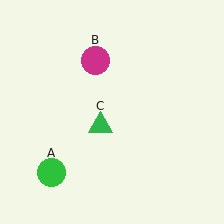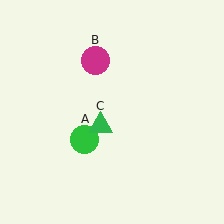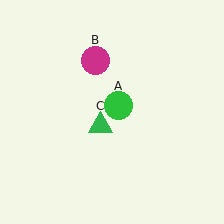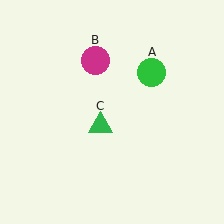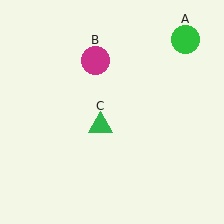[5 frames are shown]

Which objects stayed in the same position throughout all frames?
Magenta circle (object B) and green triangle (object C) remained stationary.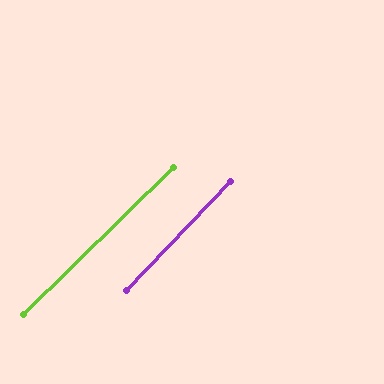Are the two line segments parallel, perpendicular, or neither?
Parallel — their directions differ by only 1.6°.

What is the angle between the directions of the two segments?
Approximately 2 degrees.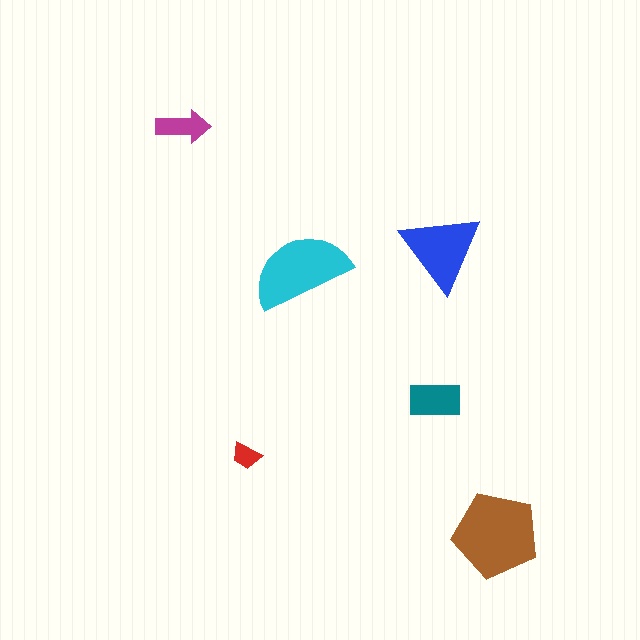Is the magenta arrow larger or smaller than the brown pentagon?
Smaller.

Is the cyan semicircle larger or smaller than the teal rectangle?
Larger.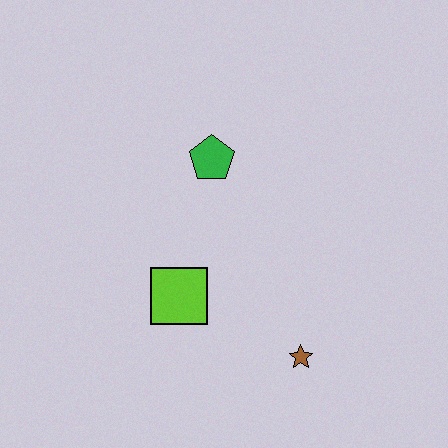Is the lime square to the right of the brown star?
No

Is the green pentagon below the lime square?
No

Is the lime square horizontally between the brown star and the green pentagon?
No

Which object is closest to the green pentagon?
The lime square is closest to the green pentagon.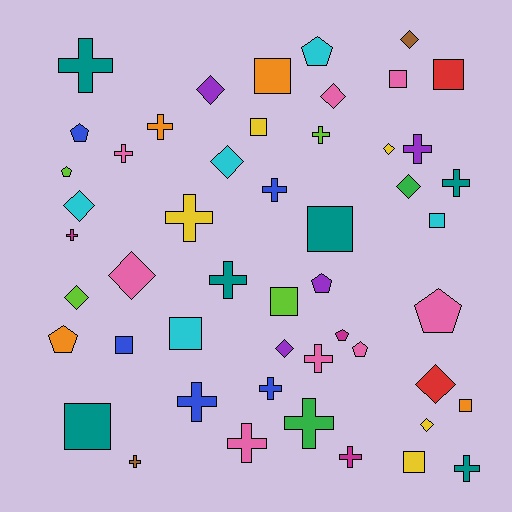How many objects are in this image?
There are 50 objects.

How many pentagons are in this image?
There are 8 pentagons.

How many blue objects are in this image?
There are 5 blue objects.